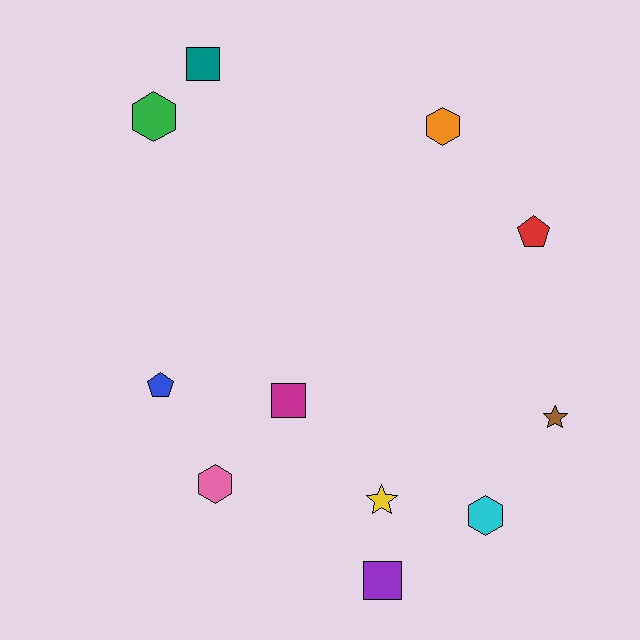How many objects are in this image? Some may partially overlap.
There are 11 objects.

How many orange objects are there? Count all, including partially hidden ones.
There is 1 orange object.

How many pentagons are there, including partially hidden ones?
There are 2 pentagons.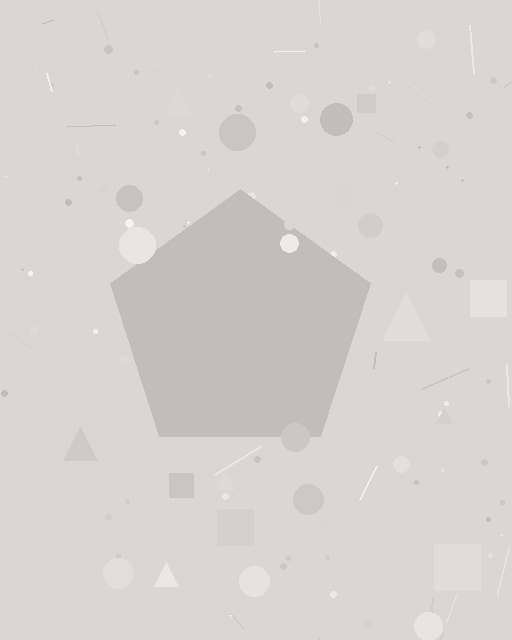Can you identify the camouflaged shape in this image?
The camouflaged shape is a pentagon.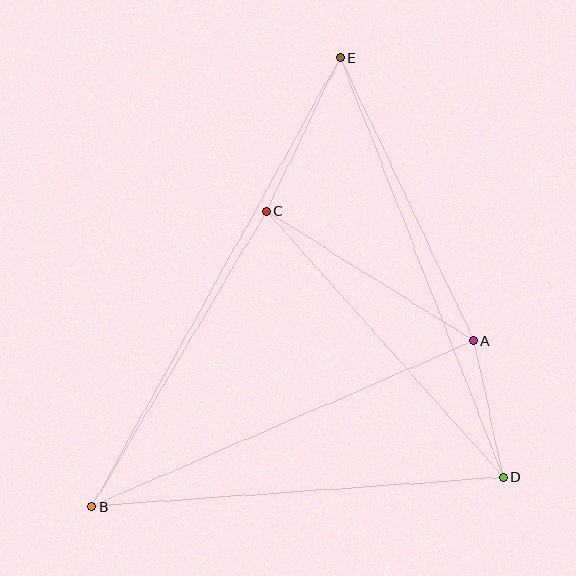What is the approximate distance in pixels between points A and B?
The distance between A and B is approximately 416 pixels.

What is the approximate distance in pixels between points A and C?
The distance between A and C is approximately 245 pixels.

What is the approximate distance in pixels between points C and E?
The distance between C and E is approximately 171 pixels.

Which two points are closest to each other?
Points A and D are closest to each other.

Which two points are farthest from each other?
Points B and E are farthest from each other.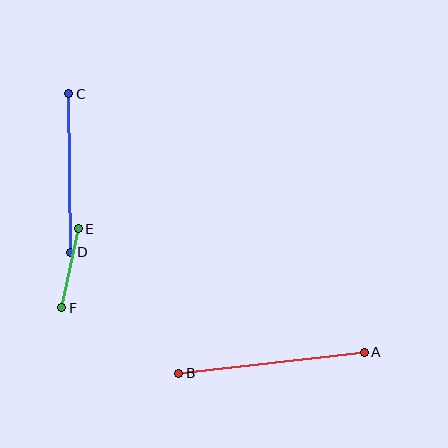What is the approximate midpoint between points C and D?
The midpoint is at approximately (69, 173) pixels.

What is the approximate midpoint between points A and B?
The midpoint is at approximately (271, 363) pixels.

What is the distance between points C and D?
The distance is approximately 159 pixels.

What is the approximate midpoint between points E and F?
The midpoint is at approximately (70, 268) pixels.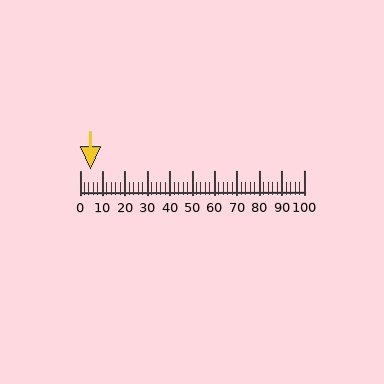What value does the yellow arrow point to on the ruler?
The yellow arrow points to approximately 4.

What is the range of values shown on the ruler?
The ruler shows values from 0 to 100.